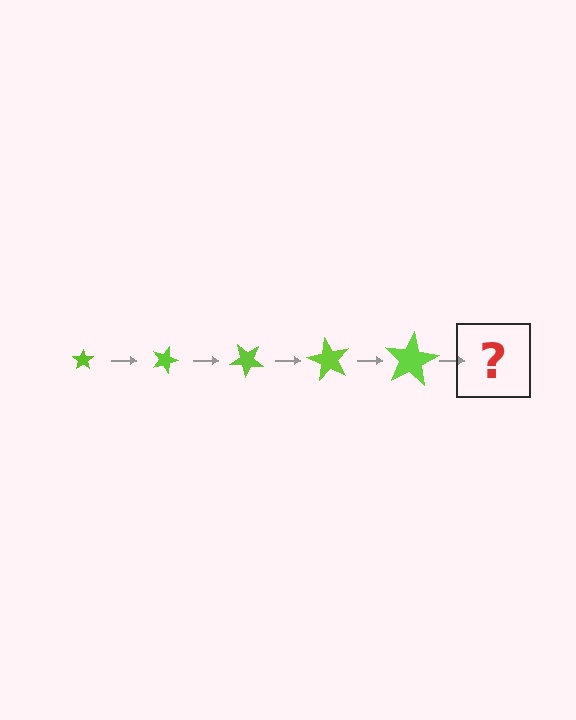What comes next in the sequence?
The next element should be a star, larger than the previous one and rotated 100 degrees from the start.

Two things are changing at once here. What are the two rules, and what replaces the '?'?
The two rules are that the star grows larger each step and it rotates 20 degrees each step. The '?' should be a star, larger than the previous one and rotated 100 degrees from the start.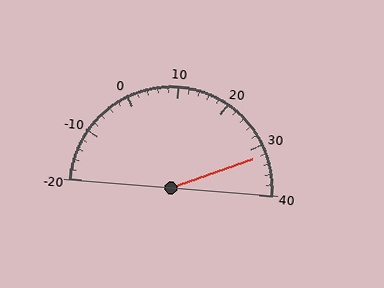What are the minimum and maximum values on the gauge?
The gauge ranges from -20 to 40.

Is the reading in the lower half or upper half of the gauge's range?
The reading is in the upper half of the range (-20 to 40).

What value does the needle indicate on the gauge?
The needle indicates approximately 32.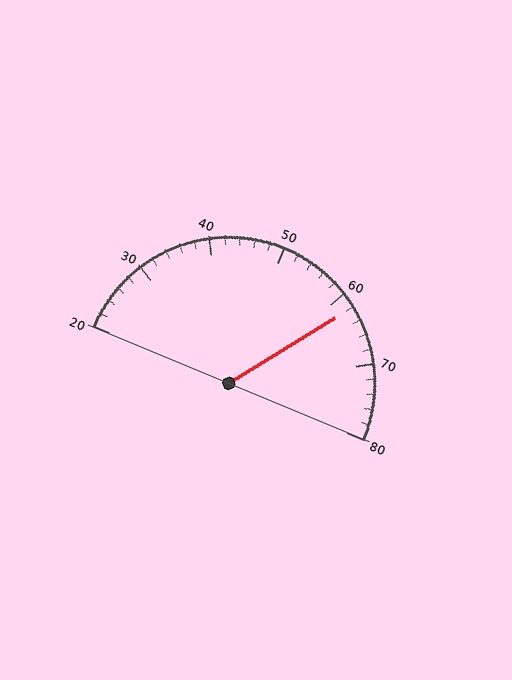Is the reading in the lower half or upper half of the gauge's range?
The reading is in the upper half of the range (20 to 80).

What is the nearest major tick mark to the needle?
The nearest major tick mark is 60.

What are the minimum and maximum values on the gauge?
The gauge ranges from 20 to 80.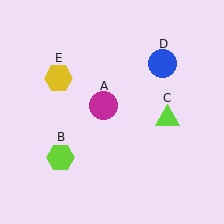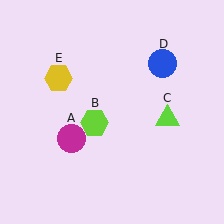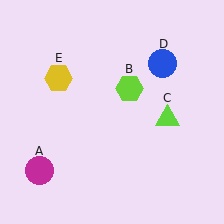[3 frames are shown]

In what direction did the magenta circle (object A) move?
The magenta circle (object A) moved down and to the left.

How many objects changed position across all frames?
2 objects changed position: magenta circle (object A), lime hexagon (object B).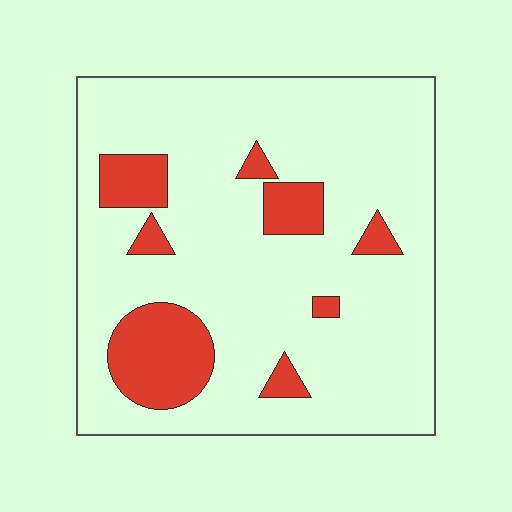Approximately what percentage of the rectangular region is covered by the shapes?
Approximately 15%.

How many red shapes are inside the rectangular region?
8.